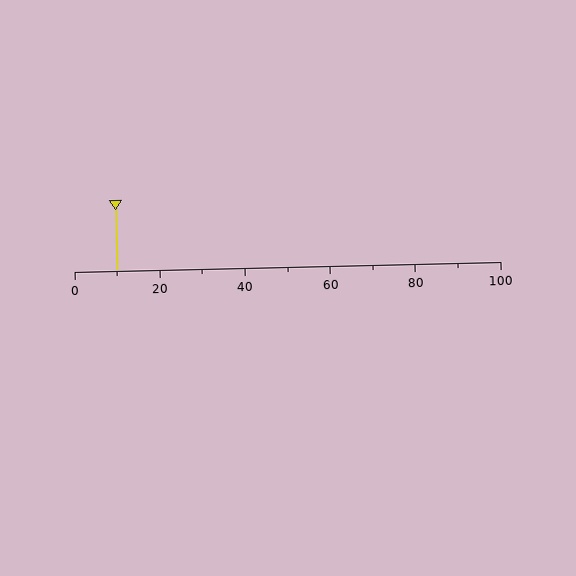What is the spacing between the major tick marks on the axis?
The major ticks are spaced 20 apart.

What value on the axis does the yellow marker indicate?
The marker indicates approximately 10.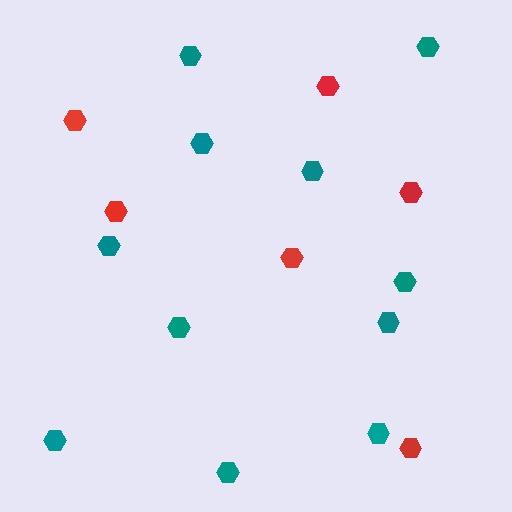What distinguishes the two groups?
There are 2 groups: one group of red hexagons (6) and one group of teal hexagons (11).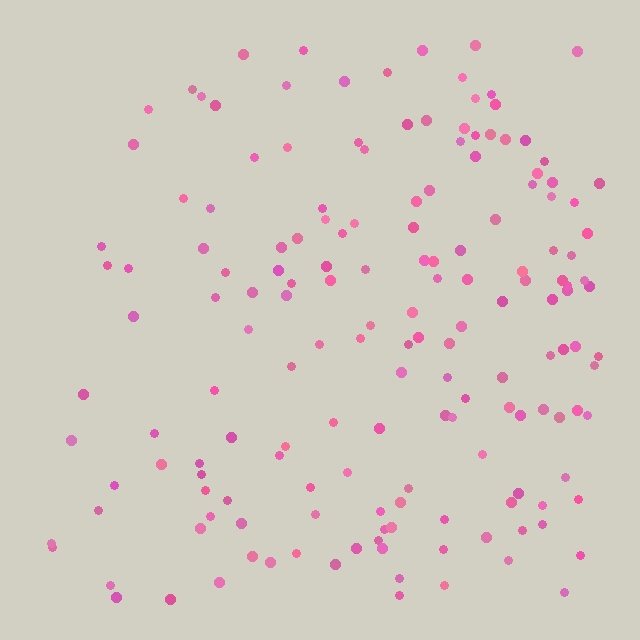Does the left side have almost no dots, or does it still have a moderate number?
Still a moderate number, just noticeably fewer than the right.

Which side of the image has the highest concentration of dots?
The right.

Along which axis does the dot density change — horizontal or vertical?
Horizontal.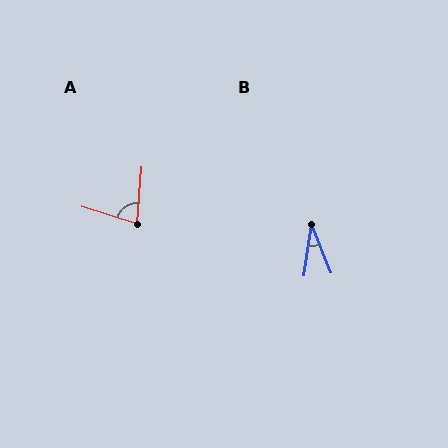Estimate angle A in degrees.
Approximately 77 degrees.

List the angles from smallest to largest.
B (30°), A (77°).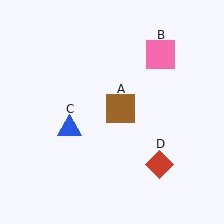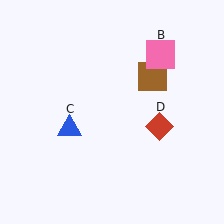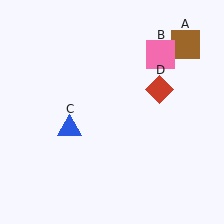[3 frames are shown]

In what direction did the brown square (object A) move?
The brown square (object A) moved up and to the right.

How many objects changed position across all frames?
2 objects changed position: brown square (object A), red diamond (object D).